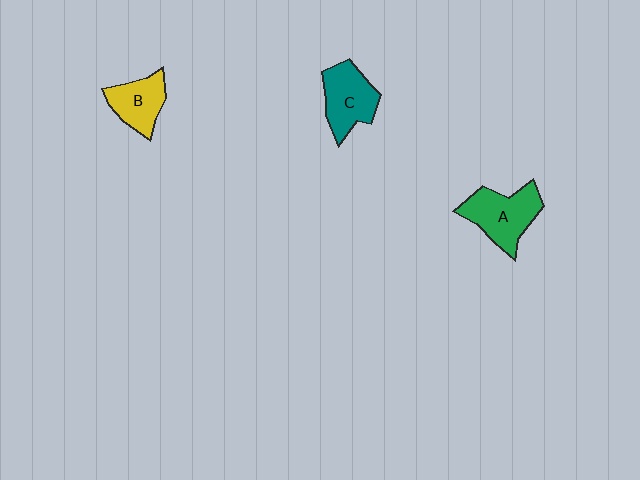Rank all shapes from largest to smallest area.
From largest to smallest: A (green), C (teal), B (yellow).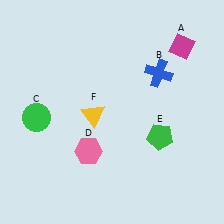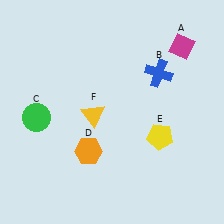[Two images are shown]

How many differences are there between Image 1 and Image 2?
There are 2 differences between the two images.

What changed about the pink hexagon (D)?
In Image 1, D is pink. In Image 2, it changed to orange.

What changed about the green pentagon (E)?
In Image 1, E is green. In Image 2, it changed to yellow.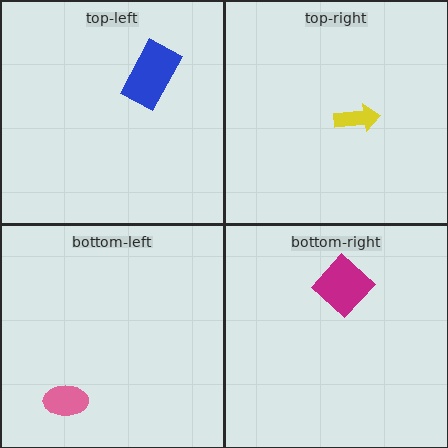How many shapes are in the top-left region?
1.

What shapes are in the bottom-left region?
The pink ellipse.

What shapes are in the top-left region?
The blue rectangle.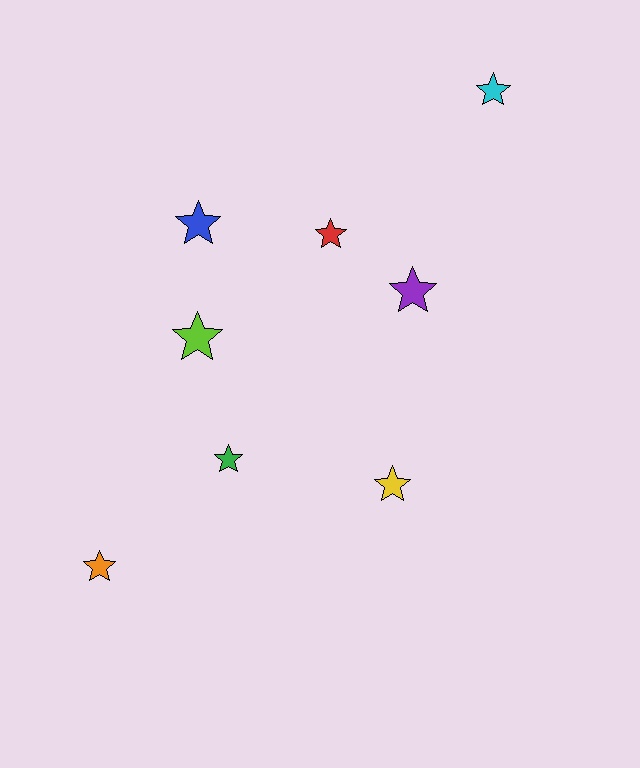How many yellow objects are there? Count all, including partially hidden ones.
There is 1 yellow object.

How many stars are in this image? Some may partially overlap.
There are 8 stars.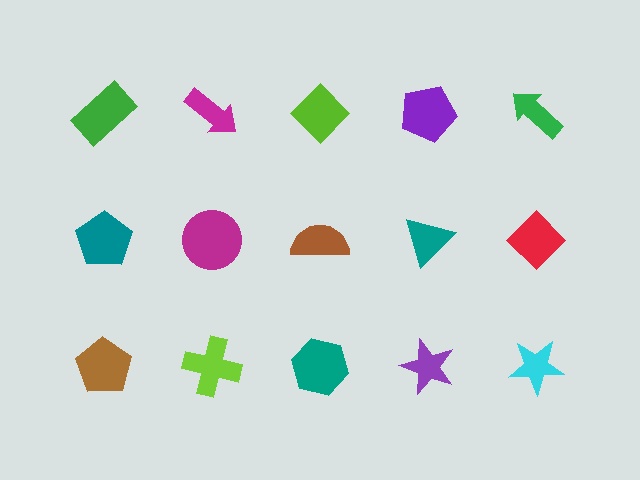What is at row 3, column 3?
A teal hexagon.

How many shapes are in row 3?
5 shapes.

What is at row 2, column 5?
A red diamond.